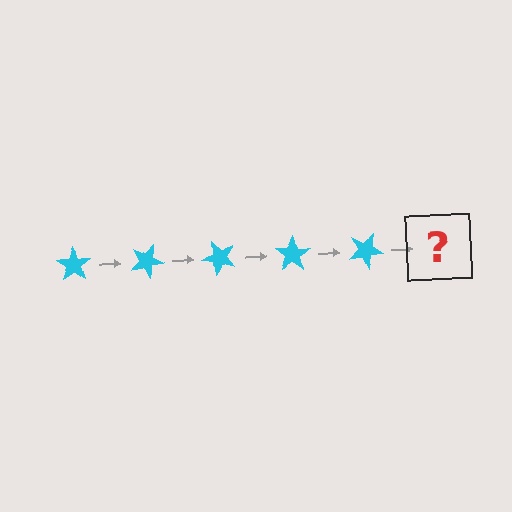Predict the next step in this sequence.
The next step is a cyan star rotated 125 degrees.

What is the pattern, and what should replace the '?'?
The pattern is that the star rotates 25 degrees each step. The '?' should be a cyan star rotated 125 degrees.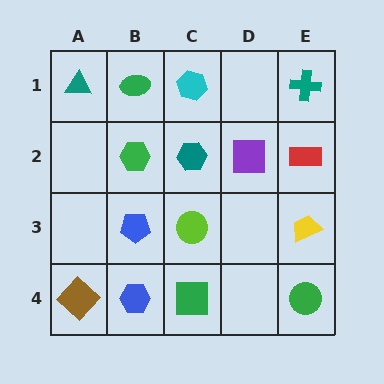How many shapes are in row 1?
4 shapes.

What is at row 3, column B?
A blue pentagon.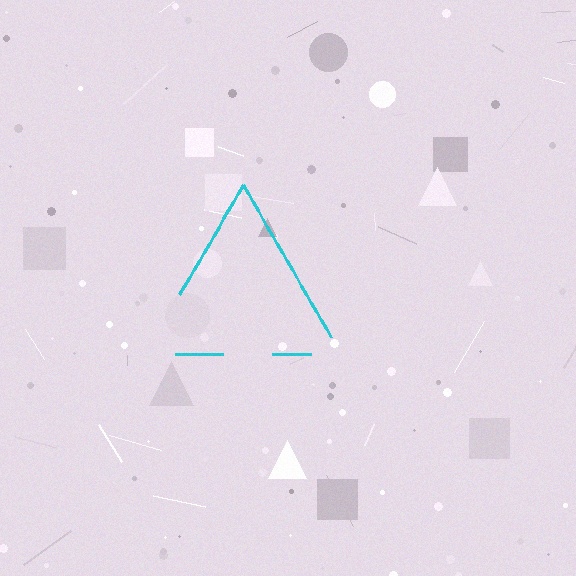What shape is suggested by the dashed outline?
The dashed outline suggests a triangle.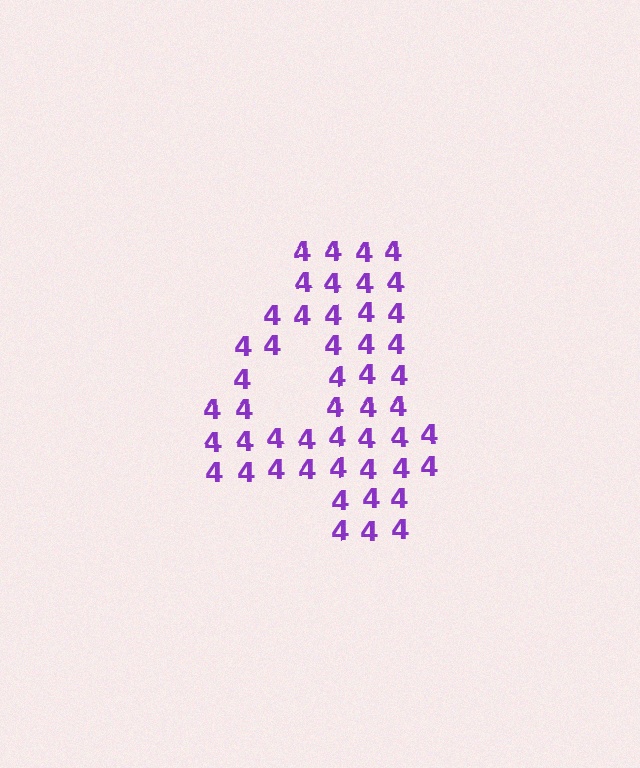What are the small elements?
The small elements are digit 4's.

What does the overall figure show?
The overall figure shows the digit 4.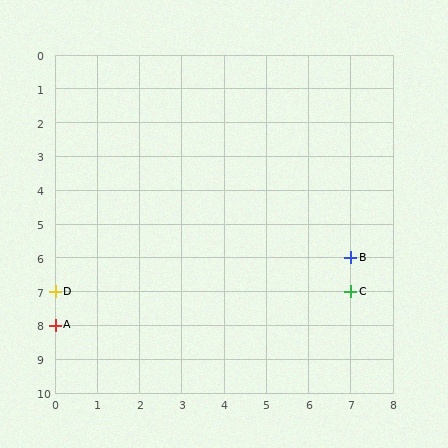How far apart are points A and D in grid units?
Points A and D are 1 row apart.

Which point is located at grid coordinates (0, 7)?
Point D is at (0, 7).